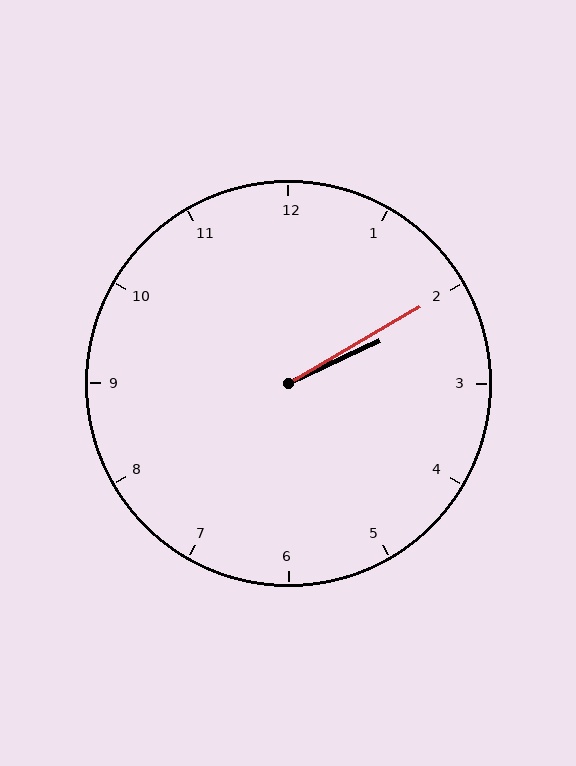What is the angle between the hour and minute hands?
Approximately 5 degrees.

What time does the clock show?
2:10.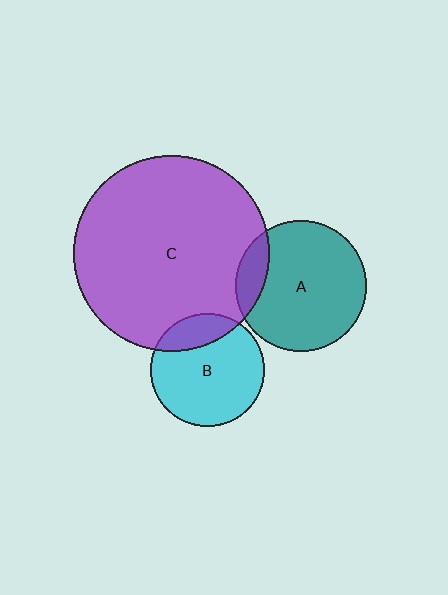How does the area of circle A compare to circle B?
Approximately 1.3 times.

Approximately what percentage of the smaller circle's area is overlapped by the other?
Approximately 20%.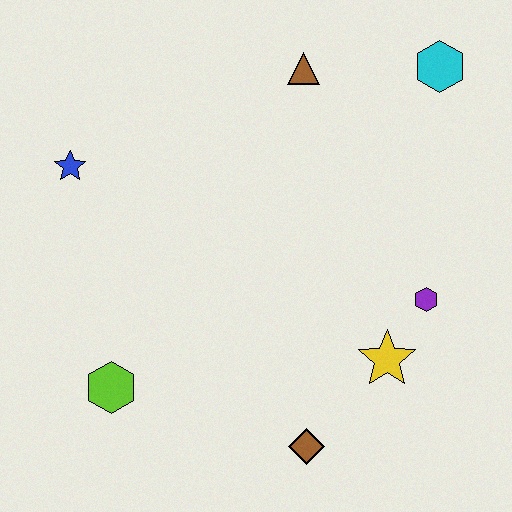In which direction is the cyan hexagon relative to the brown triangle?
The cyan hexagon is to the right of the brown triangle.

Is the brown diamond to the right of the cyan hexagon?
No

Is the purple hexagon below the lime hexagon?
No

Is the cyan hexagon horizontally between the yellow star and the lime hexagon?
No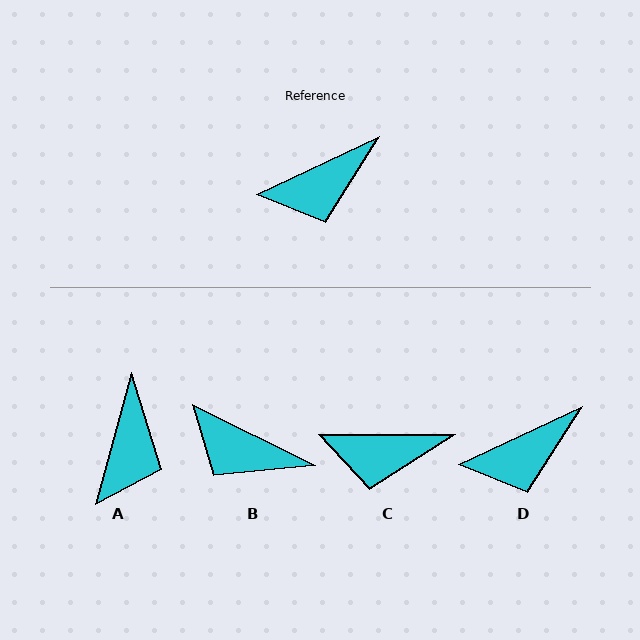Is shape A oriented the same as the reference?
No, it is off by about 50 degrees.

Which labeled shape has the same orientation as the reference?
D.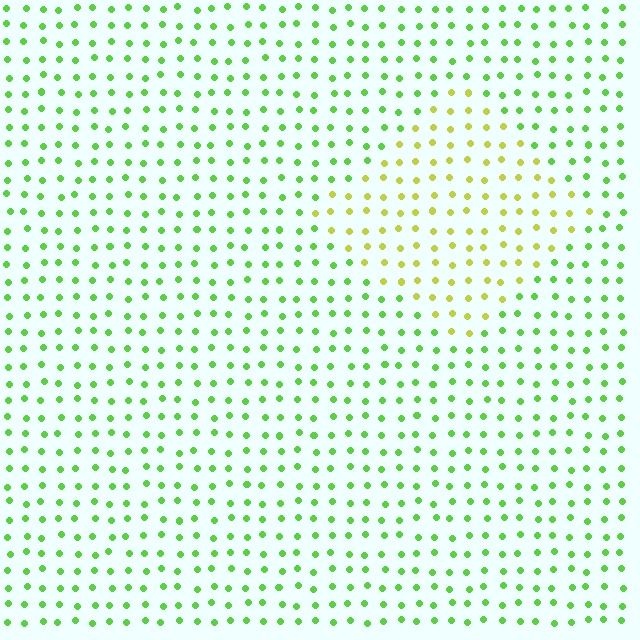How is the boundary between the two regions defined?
The boundary is defined purely by a slight shift in hue (about 42 degrees). Spacing, size, and orientation are identical on both sides.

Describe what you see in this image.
The image is filled with small lime elements in a uniform arrangement. A diamond-shaped region is visible where the elements are tinted to a slightly different hue, forming a subtle color boundary.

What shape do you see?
I see a diamond.